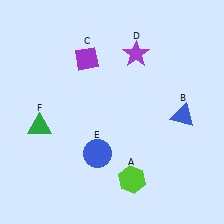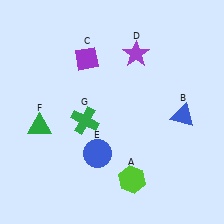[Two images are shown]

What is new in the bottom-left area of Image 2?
A green cross (G) was added in the bottom-left area of Image 2.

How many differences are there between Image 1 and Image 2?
There is 1 difference between the two images.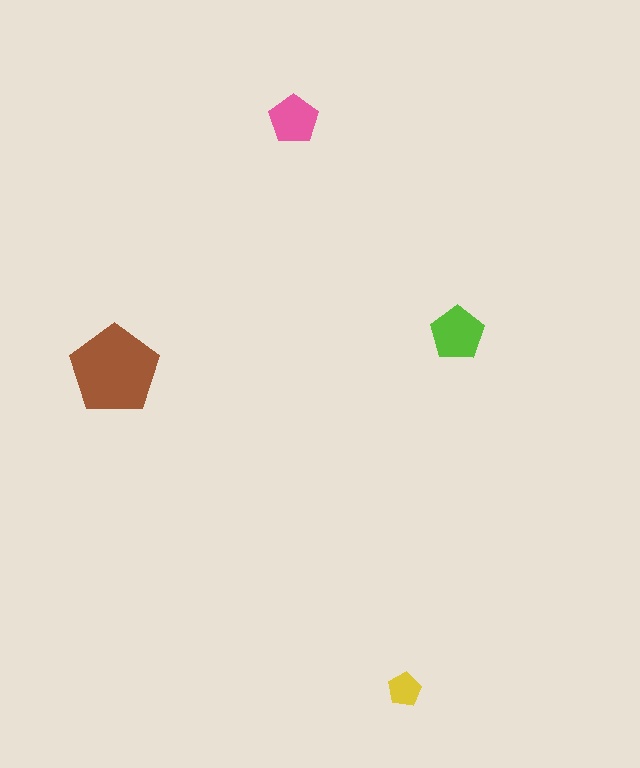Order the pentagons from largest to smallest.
the brown one, the lime one, the pink one, the yellow one.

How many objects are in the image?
There are 4 objects in the image.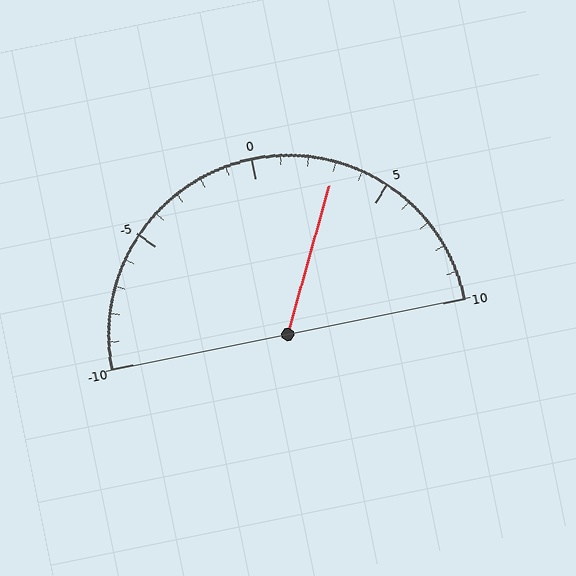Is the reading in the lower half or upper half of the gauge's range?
The reading is in the upper half of the range (-10 to 10).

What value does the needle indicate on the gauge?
The needle indicates approximately 3.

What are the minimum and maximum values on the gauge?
The gauge ranges from -10 to 10.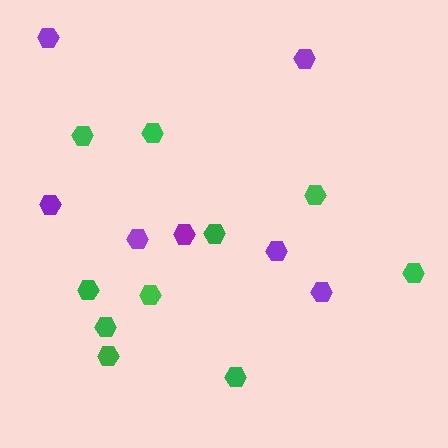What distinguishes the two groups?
There are 2 groups: one group of green hexagons (10) and one group of purple hexagons (7).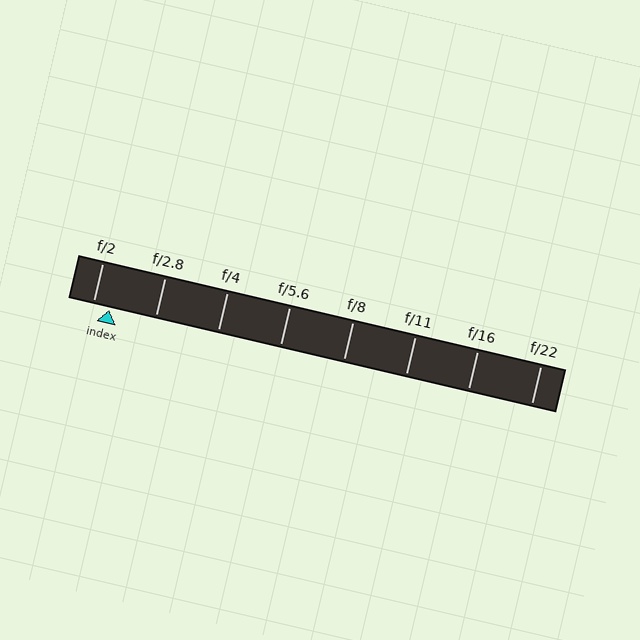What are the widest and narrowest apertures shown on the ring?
The widest aperture shown is f/2 and the narrowest is f/22.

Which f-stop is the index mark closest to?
The index mark is closest to f/2.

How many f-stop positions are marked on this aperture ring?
There are 8 f-stop positions marked.